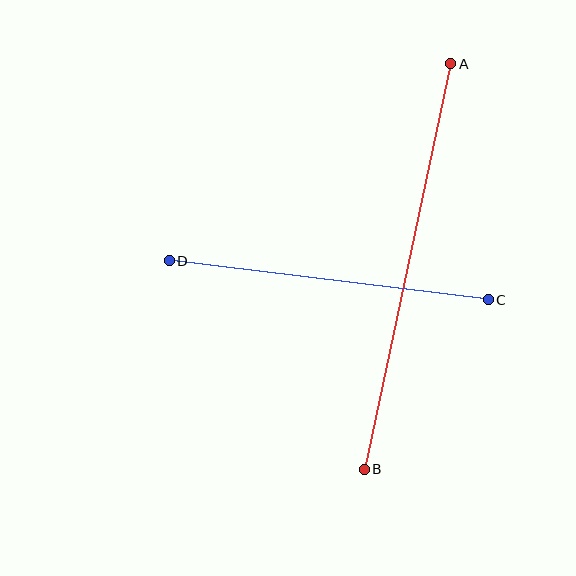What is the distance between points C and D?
The distance is approximately 321 pixels.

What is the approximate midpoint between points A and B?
The midpoint is at approximately (407, 267) pixels.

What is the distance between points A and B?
The distance is approximately 414 pixels.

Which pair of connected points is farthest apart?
Points A and B are farthest apart.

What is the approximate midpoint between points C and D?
The midpoint is at approximately (329, 280) pixels.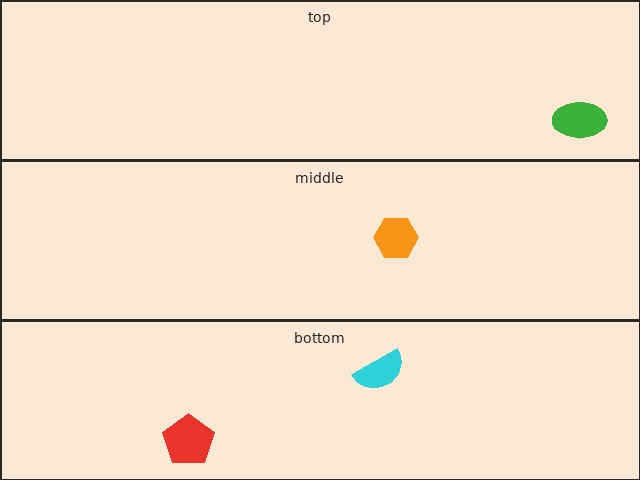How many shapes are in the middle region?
1.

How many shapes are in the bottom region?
2.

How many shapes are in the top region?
1.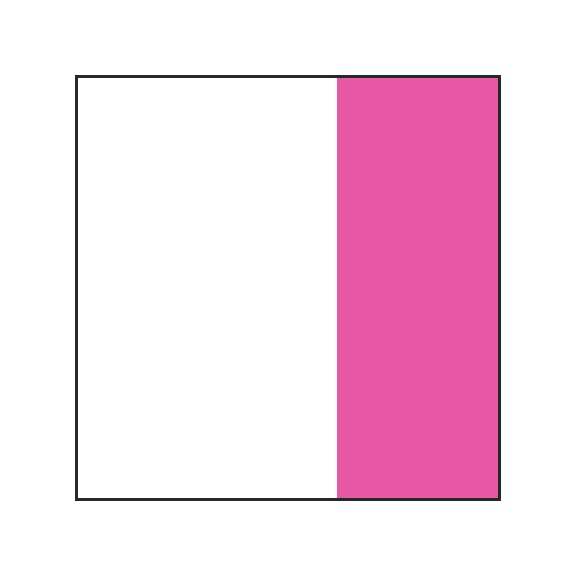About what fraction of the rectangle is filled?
About three eighths (3/8).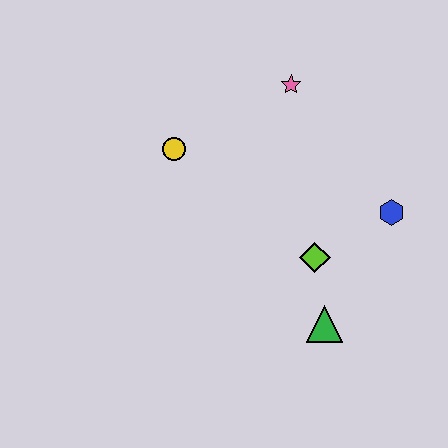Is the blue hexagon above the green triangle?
Yes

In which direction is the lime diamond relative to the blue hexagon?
The lime diamond is to the left of the blue hexagon.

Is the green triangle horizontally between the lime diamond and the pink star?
No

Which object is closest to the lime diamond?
The green triangle is closest to the lime diamond.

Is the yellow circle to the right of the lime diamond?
No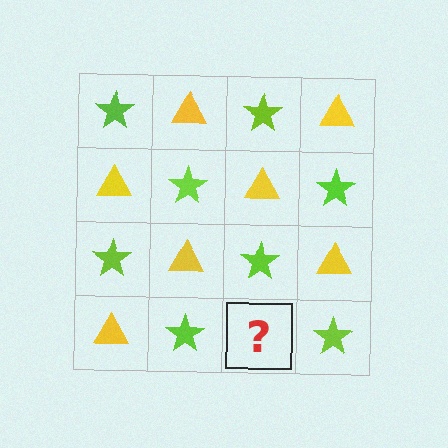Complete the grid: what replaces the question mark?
The question mark should be replaced with a yellow triangle.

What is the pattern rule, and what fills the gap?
The rule is that it alternates lime star and yellow triangle in a checkerboard pattern. The gap should be filled with a yellow triangle.